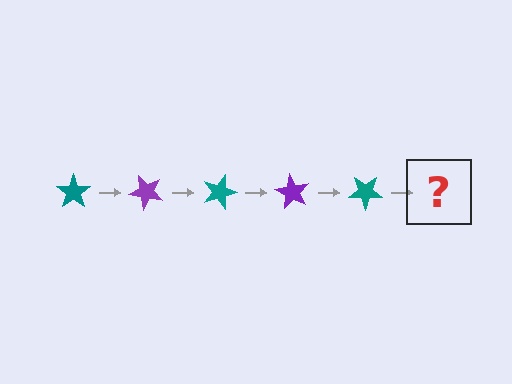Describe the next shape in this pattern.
It should be a purple star, rotated 225 degrees from the start.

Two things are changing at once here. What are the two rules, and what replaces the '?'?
The two rules are that it rotates 45 degrees each step and the color cycles through teal and purple. The '?' should be a purple star, rotated 225 degrees from the start.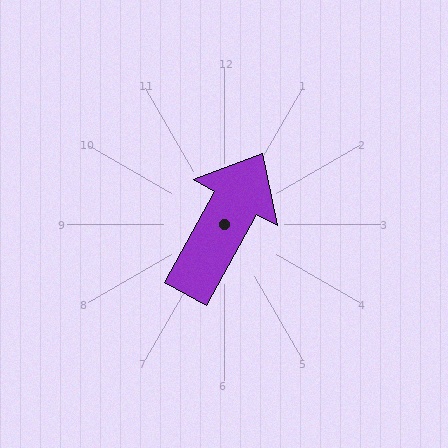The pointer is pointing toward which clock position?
Roughly 1 o'clock.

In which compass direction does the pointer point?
Northeast.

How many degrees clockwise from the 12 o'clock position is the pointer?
Approximately 29 degrees.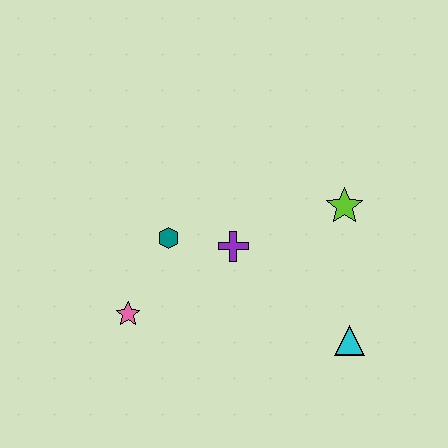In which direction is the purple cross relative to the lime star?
The purple cross is to the left of the lime star.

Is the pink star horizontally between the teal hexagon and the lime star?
No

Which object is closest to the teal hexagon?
The purple cross is closest to the teal hexagon.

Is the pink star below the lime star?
Yes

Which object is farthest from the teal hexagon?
The cyan triangle is farthest from the teal hexagon.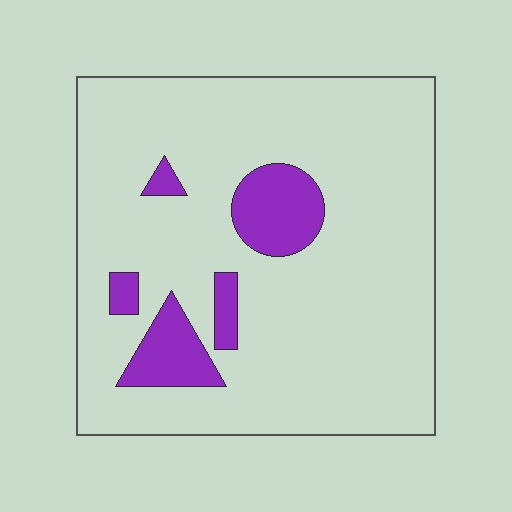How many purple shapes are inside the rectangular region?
5.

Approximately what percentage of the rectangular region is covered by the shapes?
Approximately 15%.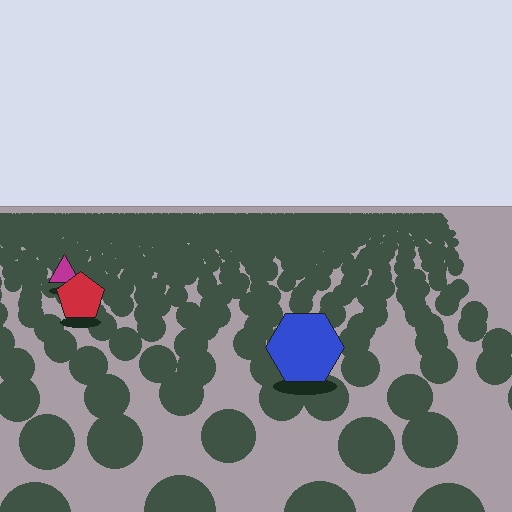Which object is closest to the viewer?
The blue hexagon is closest. The texture marks near it are larger and more spread out.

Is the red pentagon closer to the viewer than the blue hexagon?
No. The blue hexagon is closer — you can tell from the texture gradient: the ground texture is coarser near it.